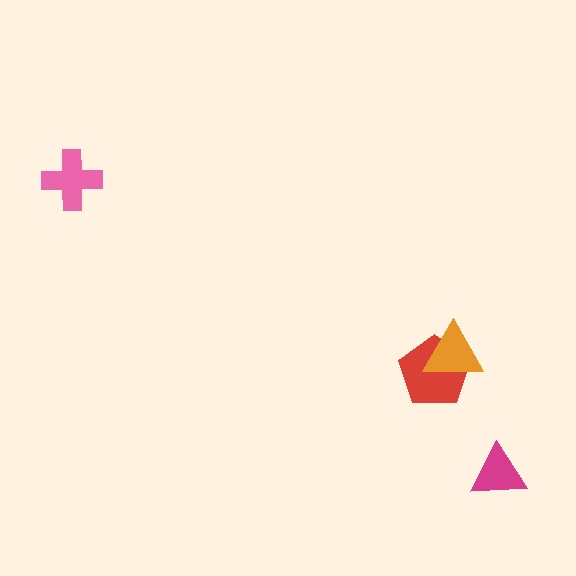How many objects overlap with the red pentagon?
1 object overlaps with the red pentagon.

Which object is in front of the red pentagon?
The orange triangle is in front of the red pentagon.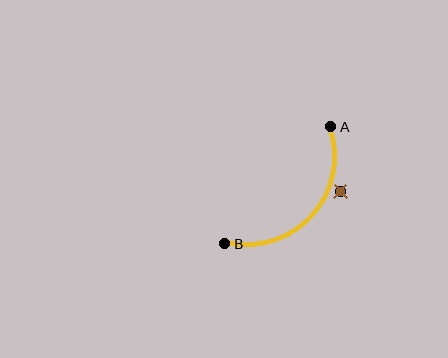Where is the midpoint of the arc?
The arc midpoint is the point on the curve farthest from the straight line joining A and B. It sits below and to the right of that line.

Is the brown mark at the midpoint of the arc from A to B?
No — the brown mark does not lie on the arc at all. It sits slightly outside the curve.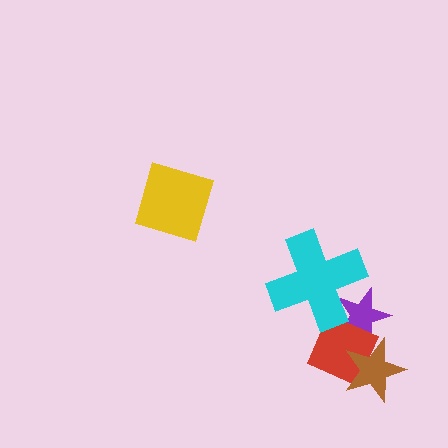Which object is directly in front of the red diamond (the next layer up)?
The brown star is directly in front of the red diamond.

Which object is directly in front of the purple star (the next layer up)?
The red diamond is directly in front of the purple star.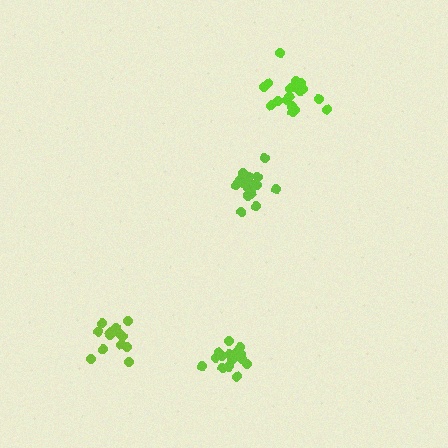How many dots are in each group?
Group 1: 19 dots, Group 2: 18 dots, Group 3: 17 dots, Group 4: 14 dots (68 total).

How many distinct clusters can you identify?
There are 4 distinct clusters.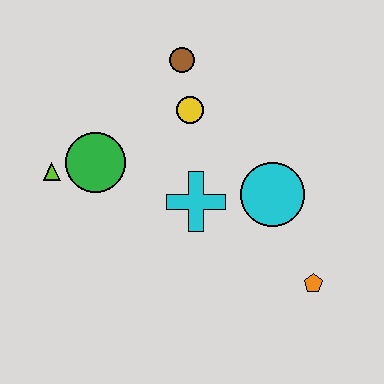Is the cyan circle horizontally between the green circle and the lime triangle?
No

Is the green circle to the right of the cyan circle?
No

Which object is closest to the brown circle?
The yellow circle is closest to the brown circle.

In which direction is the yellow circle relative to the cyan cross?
The yellow circle is above the cyan cross.